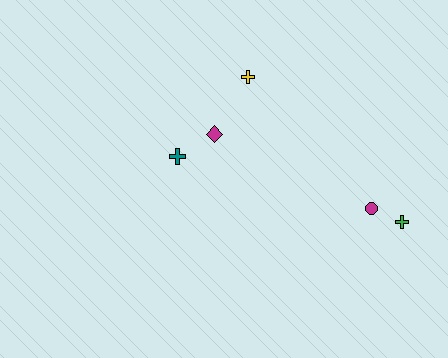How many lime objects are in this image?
There are no lime objects.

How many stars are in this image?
There are no stars.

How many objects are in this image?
There are 5 objects.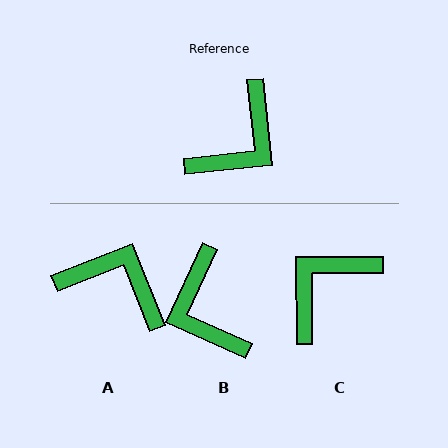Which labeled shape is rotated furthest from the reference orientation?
C, about 174 degrees away.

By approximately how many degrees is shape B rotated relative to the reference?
Approximately 121 degrees clockwise.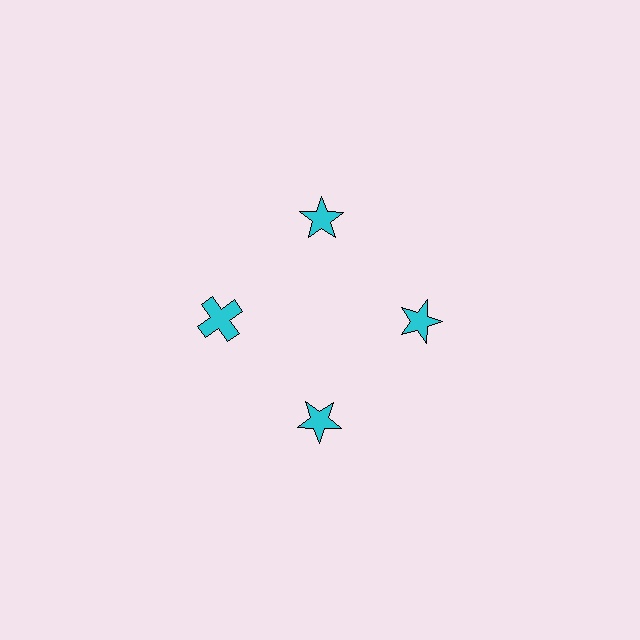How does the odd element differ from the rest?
It has a different shape: cross instead of star.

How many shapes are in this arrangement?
There are 4 shapes arranged in a ring pattern.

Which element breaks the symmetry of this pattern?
The cyan cross at roughly the 9 o'clock position breaks the symmetry. All other shapes are cyan stars.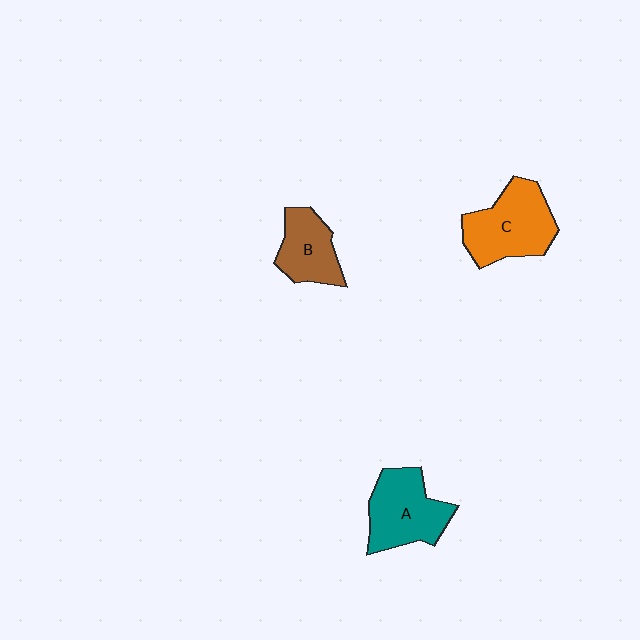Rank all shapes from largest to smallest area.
From largest to smallest: C (orange), A (teal), B (brown).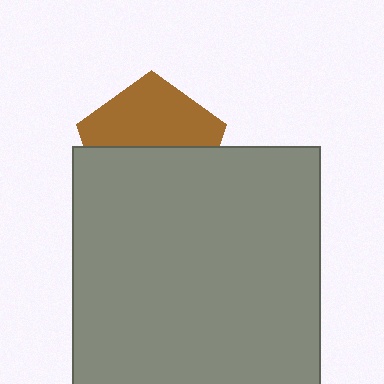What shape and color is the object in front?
The object in front is a gray square.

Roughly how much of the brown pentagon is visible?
About half of it is visible (roughly 48%).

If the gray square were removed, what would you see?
You would see the complete brown pentagon.